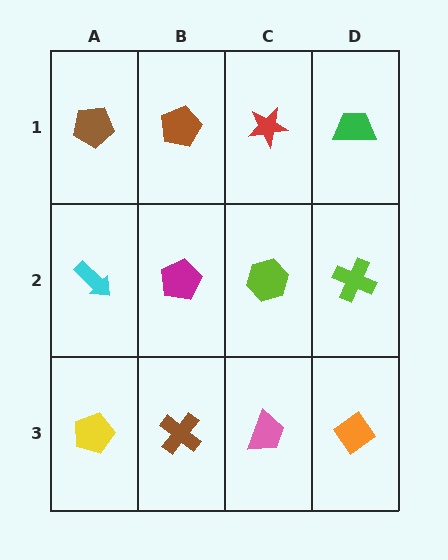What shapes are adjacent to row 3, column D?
A lime cross (row 2, column D), a pink trapezoid (row 3, column C).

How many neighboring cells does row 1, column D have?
2.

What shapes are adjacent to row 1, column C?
A lime hexagon (row 2, column C), a brown pentagon (row 1, column B), a green trapezoid (row 1, column D).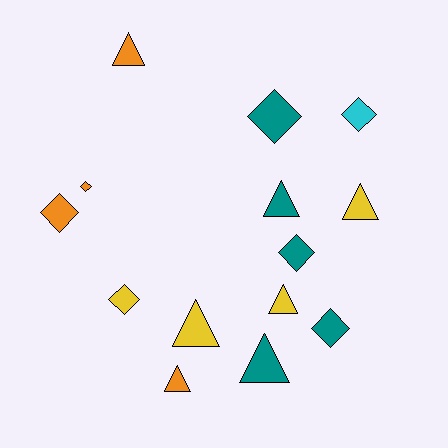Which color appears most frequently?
Teal, with 5 objects.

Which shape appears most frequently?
Triangle, with 7 objects.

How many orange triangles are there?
There are 2 orange triangles.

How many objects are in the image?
There are 14 objects.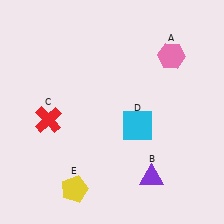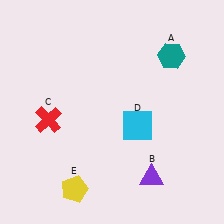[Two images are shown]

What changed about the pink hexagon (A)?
In Image 1, A is pink. In Image 2, it changed to teal.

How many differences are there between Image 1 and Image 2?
There is 1 difference between the two images.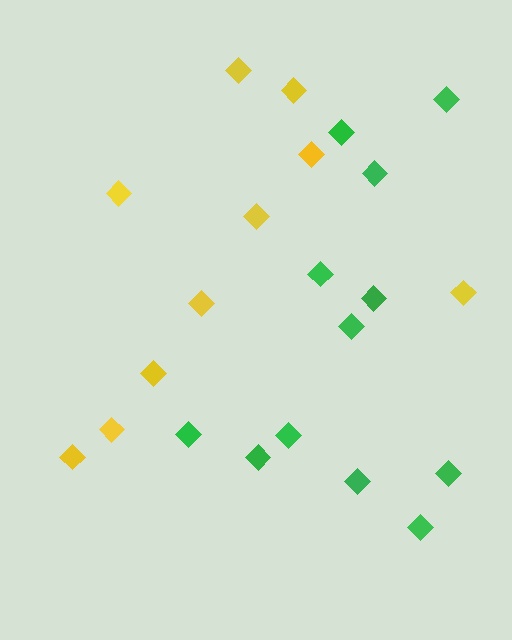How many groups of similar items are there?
There are 2 groups: one group of green diamonds (12) and one group of yellow diamonds (10).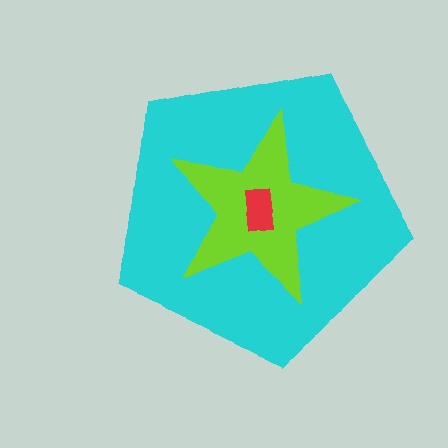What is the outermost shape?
The cyan pentagon.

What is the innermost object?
The red rectangle.